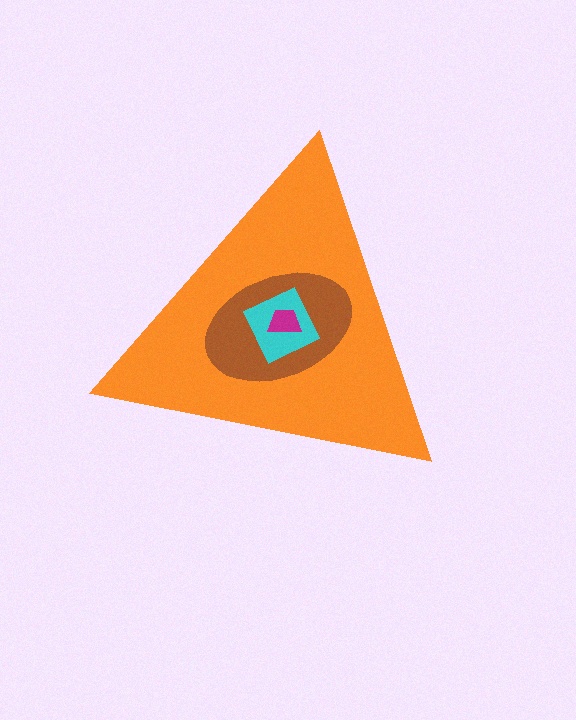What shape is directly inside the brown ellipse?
The cyan square.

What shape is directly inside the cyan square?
The magenta trapezoid.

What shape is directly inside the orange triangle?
The brown ellipse.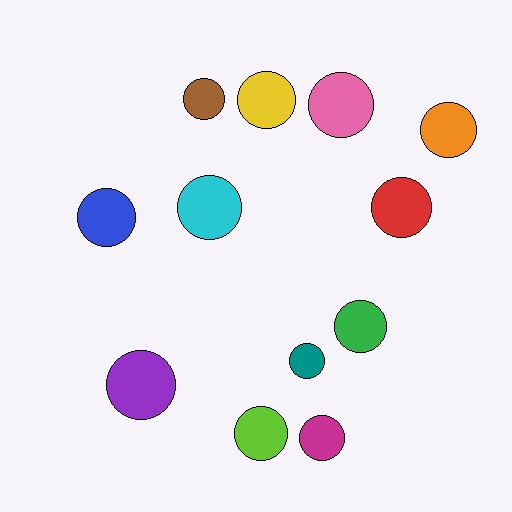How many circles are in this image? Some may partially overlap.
There are 12 circles.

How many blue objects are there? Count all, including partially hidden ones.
There is 1 blue object.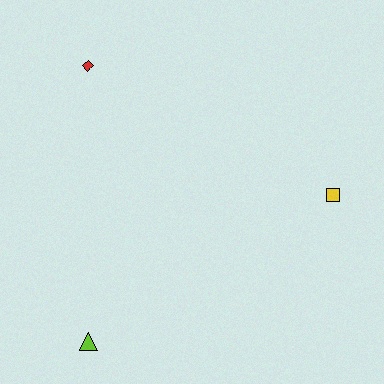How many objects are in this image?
There are 3 objects.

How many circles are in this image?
There are no circles.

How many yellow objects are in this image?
There is 1 yellow object.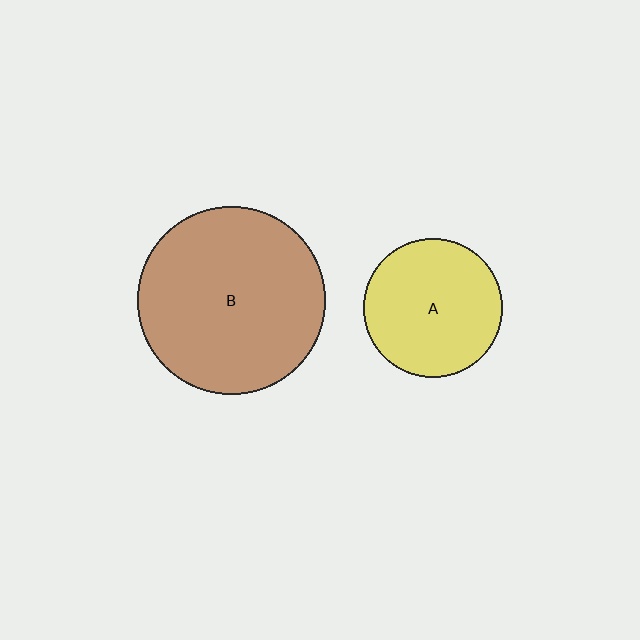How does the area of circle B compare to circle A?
Approximately 1.8 times.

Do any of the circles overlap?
No, none of the circles overlap.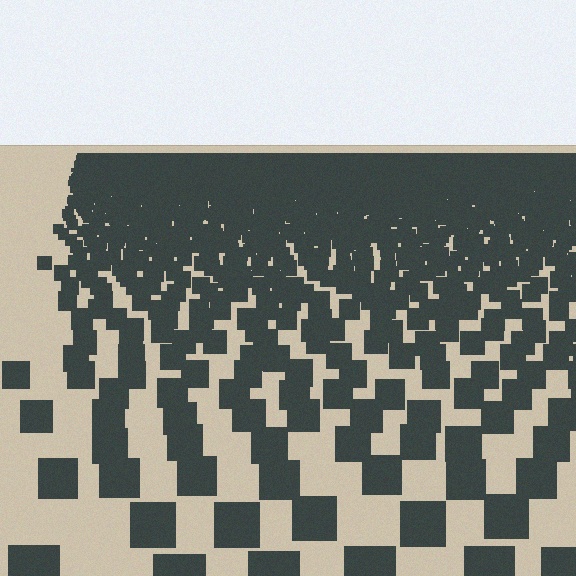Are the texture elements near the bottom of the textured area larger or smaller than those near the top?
Larger. Near the bottom, elements are closer to the viewer and appear at a bigger on-screen size.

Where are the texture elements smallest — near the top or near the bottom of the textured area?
Near the top.